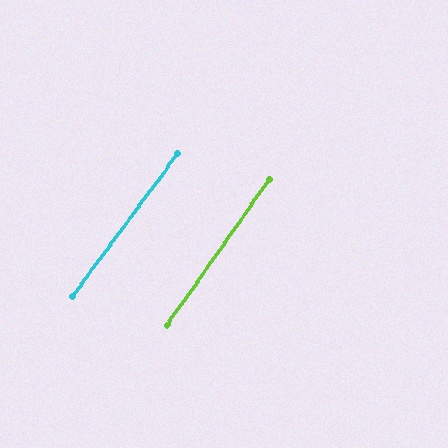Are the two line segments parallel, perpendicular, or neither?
Parallel — their directions differ by only 1.1°.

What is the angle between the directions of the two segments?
Approximately 1 degree.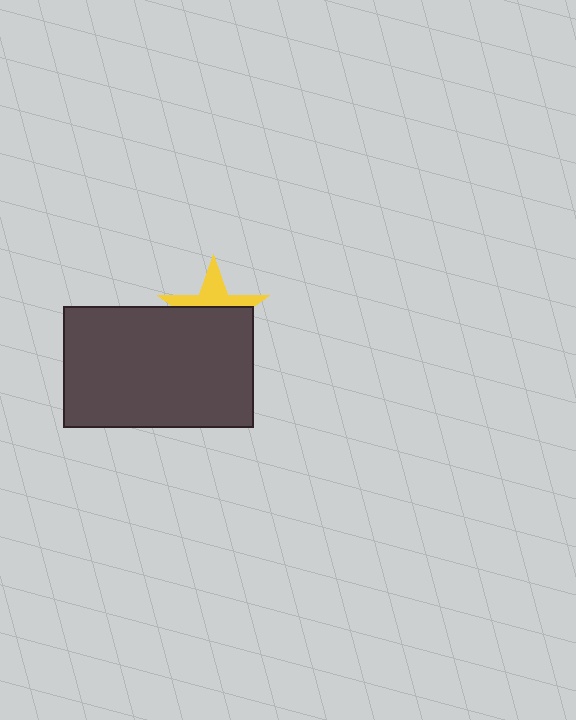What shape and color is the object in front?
The object in front is a dark gray rectangle.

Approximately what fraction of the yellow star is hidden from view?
Roughly 60% of the yellow star is hidden behind the dark gray rectangle.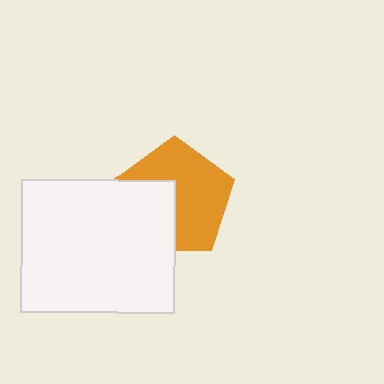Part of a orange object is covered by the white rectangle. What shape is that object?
It is a pentagon.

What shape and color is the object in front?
The object in front is a white rectangle.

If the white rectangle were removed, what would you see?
You would see the complete orange pentagon.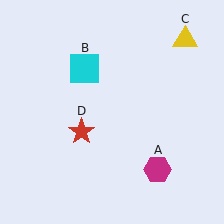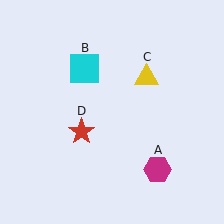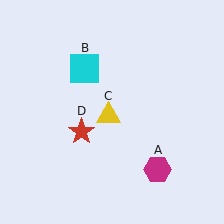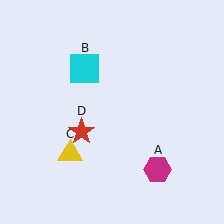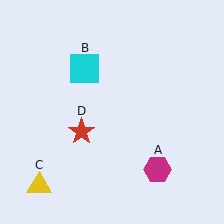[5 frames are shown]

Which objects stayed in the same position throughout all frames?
Magenta hexagon (object A) and cyan square (object B) and red star (object D) remained stationary.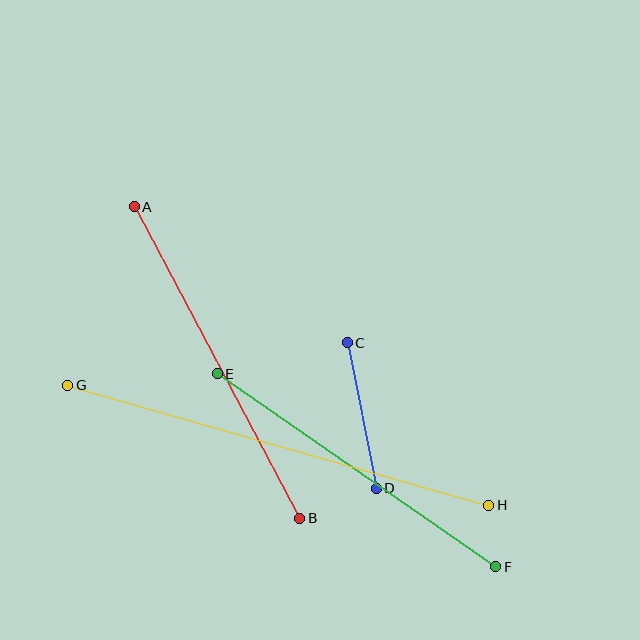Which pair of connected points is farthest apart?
Points G and H are farthest apart.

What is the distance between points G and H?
The distance is approximately 438 pixels.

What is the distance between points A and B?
The distance is approximately 353 pixels.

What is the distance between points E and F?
The distance is approximately 338 pixels.